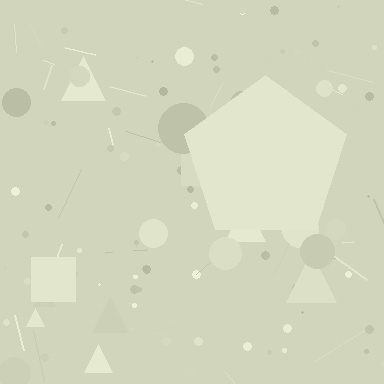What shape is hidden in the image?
A pentagon is hidden in the image.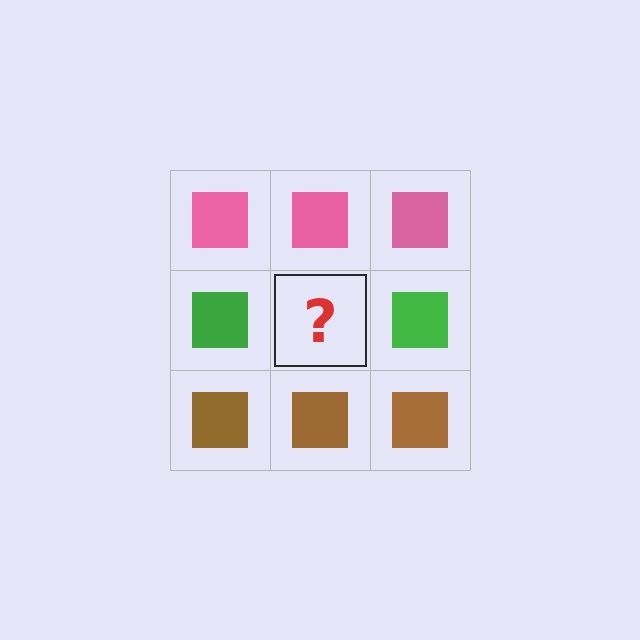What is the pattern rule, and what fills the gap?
The rule is that each row has a consistent color. The gap should be filled with a green square.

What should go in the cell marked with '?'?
The missing cell should contain a green square.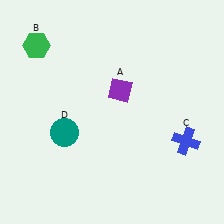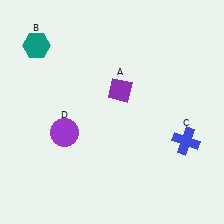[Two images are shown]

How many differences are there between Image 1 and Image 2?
There are 2 differences between the two images.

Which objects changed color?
B changed from green to teal. D changed from teal to purple.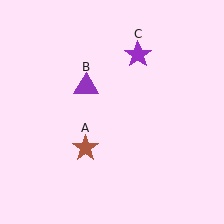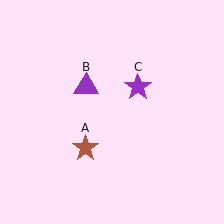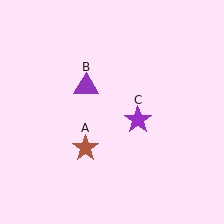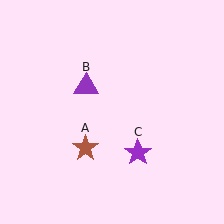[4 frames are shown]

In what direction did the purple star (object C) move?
The purple star (object C) moved down.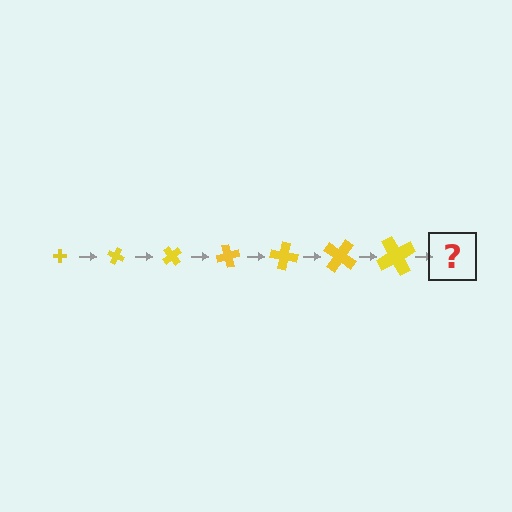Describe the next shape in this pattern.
It should be a cross, larger than the previous one and rotated 175 degrees from the start.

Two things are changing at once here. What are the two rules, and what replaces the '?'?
The two rules are that the cross grows larger each step and it rotates 25 degrees each step. The '?' should be a cross, larger than the previous one and rotated 175 degrees from the start.